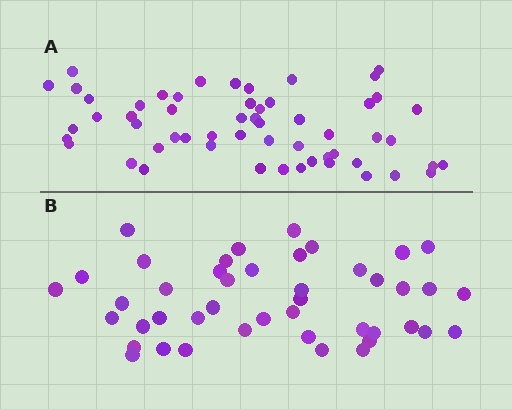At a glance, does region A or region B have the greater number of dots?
Region A (the top region) has more dots.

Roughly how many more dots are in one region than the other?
Region A has roughly 12 or so more dots than region B.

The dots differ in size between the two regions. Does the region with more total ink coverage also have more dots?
No. Region B has more total ink coverage because its dots are larger, but region A actually contains more individual dots. Total area can be misleading — the number of items is what matters here.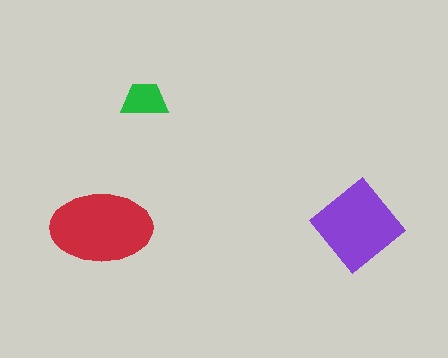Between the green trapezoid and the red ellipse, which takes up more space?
The red ellipse.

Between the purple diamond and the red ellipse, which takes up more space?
The red ellipse.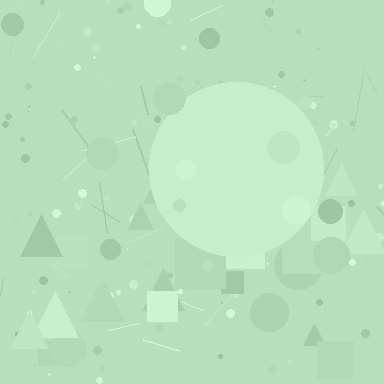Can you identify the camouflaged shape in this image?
The camouflaged shape is a circle.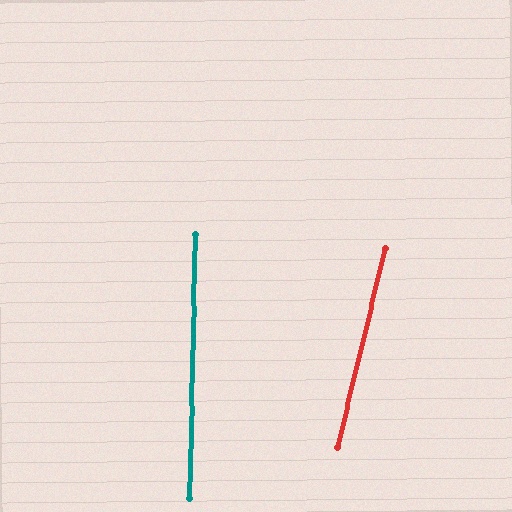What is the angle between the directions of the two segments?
Approximately 12 degrees.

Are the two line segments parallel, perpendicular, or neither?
Neither parallel nor perpendicular — they differ by about 12°.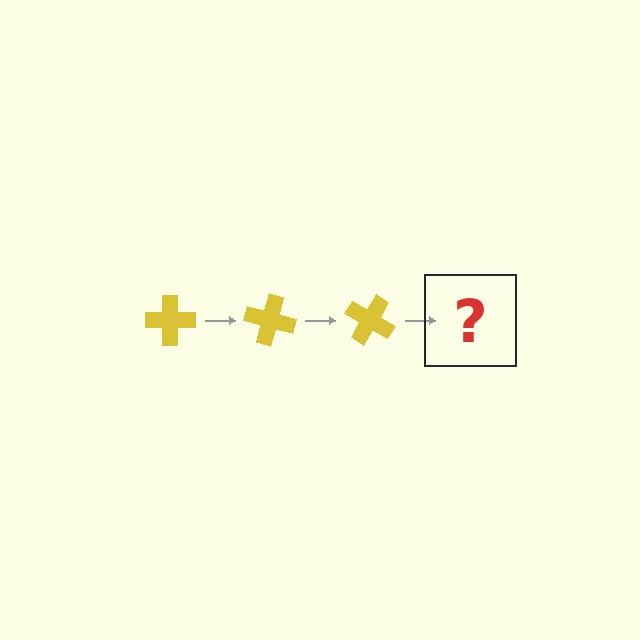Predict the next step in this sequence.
The next step is a yellow cross rotated 45 degrees.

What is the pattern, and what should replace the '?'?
The pattern is that the cross rotates 15 degrees each step. The '?' should be a yellow cross rotated 45 degrees.